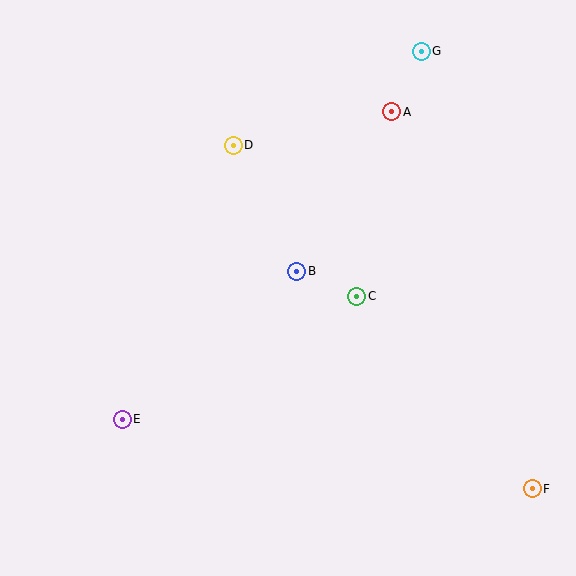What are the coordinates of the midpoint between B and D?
The midpoint between B and D is at (265, 208).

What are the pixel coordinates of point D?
Point D is at (233, 145).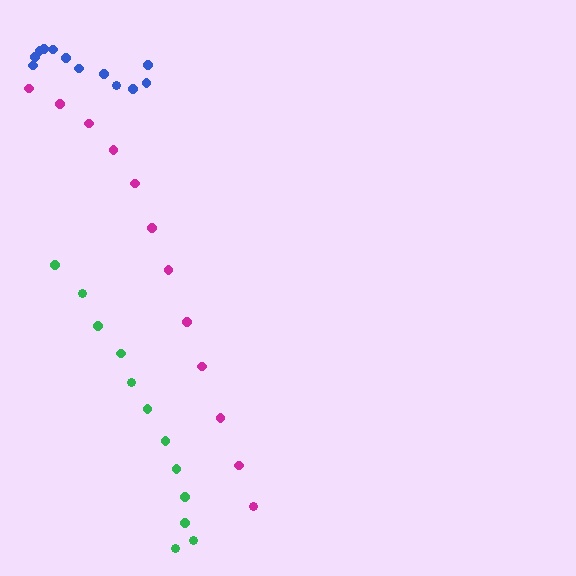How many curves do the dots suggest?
There are 3 distinct paths.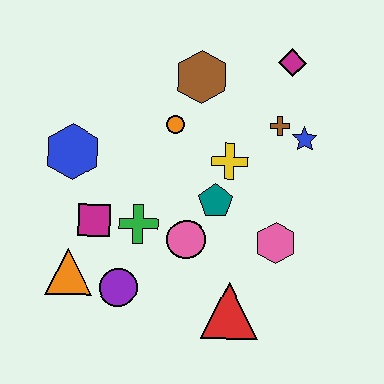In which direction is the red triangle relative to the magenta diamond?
The red triangle is below the magenta diamond.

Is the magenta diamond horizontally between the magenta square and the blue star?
Yes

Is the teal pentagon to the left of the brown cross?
Yes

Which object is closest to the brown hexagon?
The orange circle is closest to the brown hexagon.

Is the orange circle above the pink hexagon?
Yes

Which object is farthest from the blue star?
The orange triangle is farthest from the blue star.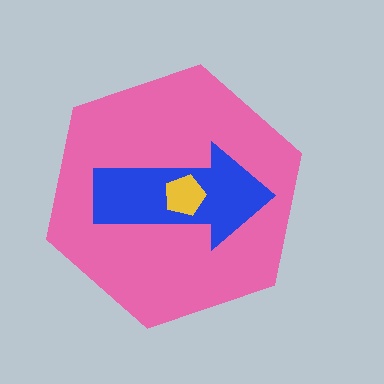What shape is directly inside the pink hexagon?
The blue arrow.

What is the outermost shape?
The pink hexagon.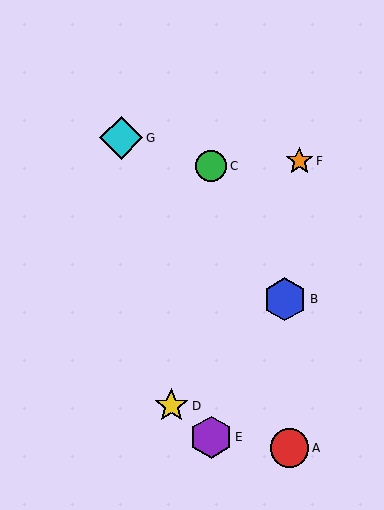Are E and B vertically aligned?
No, E is at x≈211 and B is at x≈285.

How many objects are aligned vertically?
2 objects (C, E) are aligned vertically.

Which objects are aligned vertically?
Objects C, E are aligned vertically.